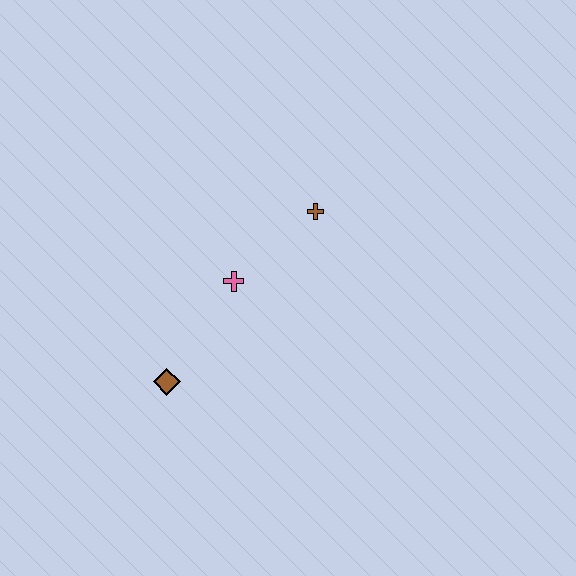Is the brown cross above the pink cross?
Yes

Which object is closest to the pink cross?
The brown cross is closest to the pink cross.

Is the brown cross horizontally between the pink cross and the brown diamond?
No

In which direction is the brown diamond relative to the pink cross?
The brown diamond is below the pink cross.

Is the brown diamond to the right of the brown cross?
No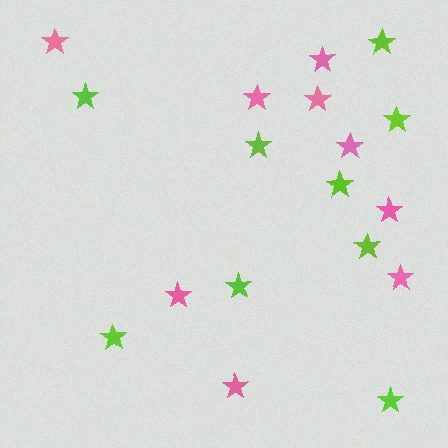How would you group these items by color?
There are 2 groups: one group of lime stars (9) and one group of pink stars (9).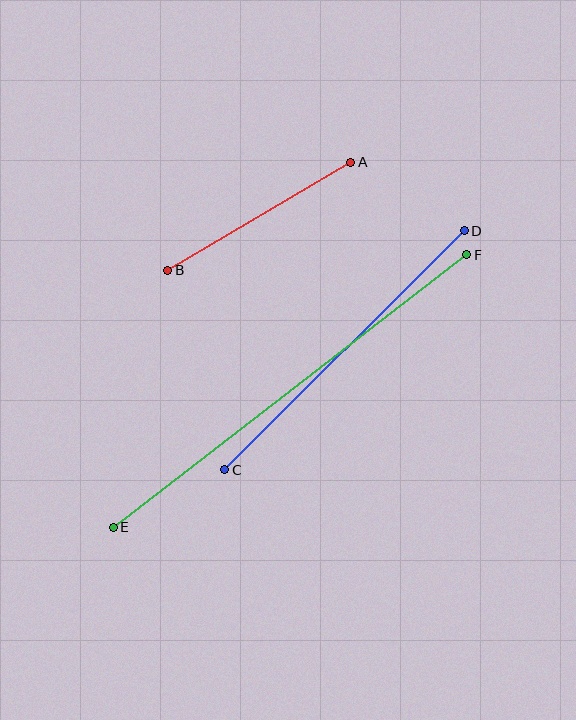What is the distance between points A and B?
The distance is approximately 212 pixels.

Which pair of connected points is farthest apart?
Points E and F are farthest apart.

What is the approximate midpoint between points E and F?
The midpoint is at approximately (290, 391) pixels.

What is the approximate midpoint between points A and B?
The midpoint is at approximately (259, 216) pixels.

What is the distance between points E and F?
The distance is approximately 446 pixels.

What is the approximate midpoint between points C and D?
The midpoint is at approximately (345, 350) pixels.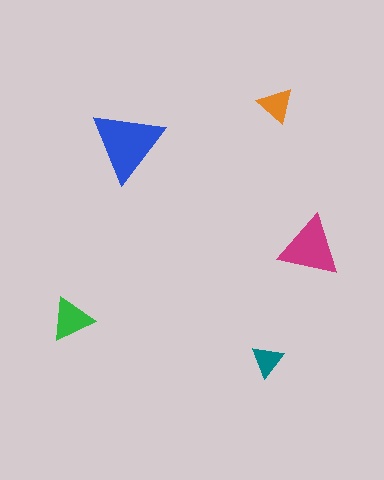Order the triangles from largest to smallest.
the blue one, the magenta one, the green one, the orange one, the teal one.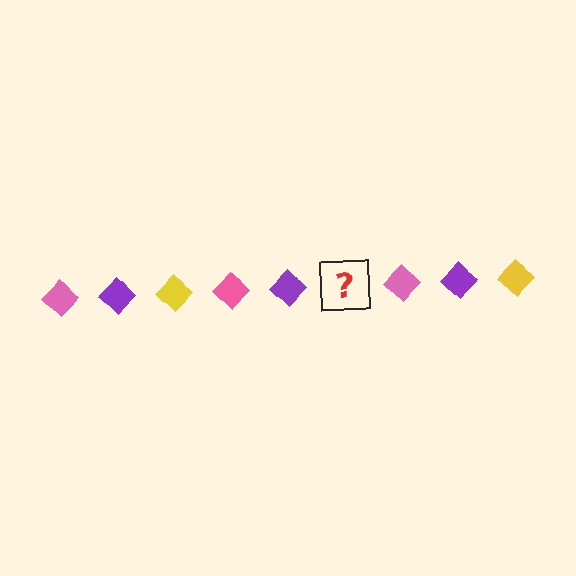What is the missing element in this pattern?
The missing element is a yellow diamond.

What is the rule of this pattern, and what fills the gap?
The rule is that the pattern cycles through pink, purple, yellow diamonds. The gap should be filled with a yellow diamond.